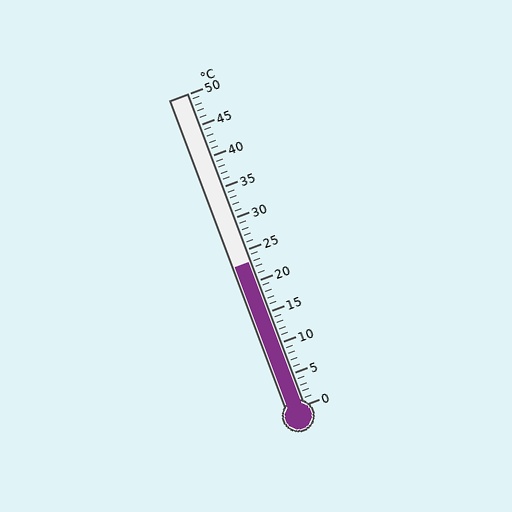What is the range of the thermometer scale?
The thermometer scale ranges from 0°C to 50°C.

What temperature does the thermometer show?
The thermometer shows approximately 23°C.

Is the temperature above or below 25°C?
The temperature is below 25°C.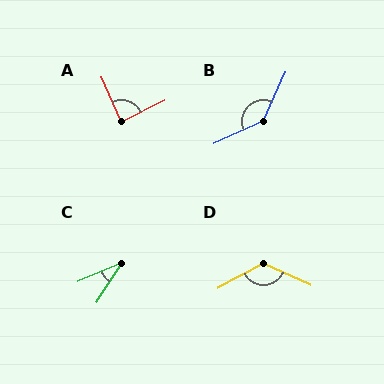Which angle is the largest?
B, at approximately 140 degrees.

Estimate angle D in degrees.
Approximately 127 degrees.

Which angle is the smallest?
C, at approximately 34 degrees.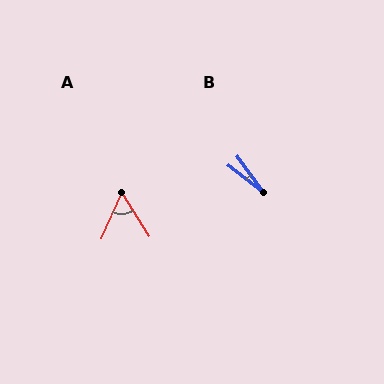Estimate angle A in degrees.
Approximately 57 degrees.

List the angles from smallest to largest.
B (16°), A (57°).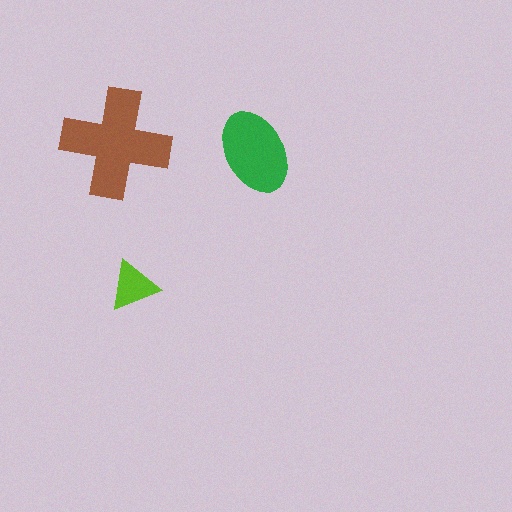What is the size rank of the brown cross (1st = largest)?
1st.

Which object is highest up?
The brown cross is topmost.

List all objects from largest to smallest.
The brown cross, the green ellipse, the lime triangle.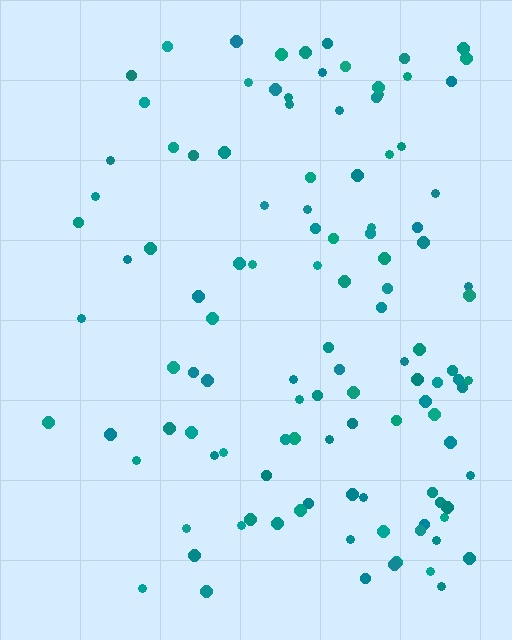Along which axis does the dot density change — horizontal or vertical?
Horizontal.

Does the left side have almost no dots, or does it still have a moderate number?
Still a moderate number, just noticeably fewer than the right.